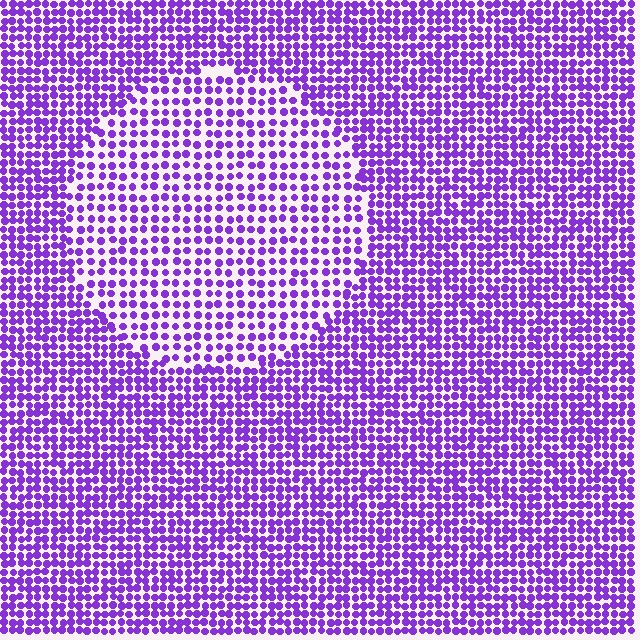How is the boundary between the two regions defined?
The boundary is defined by a change in element density (approximately 1.6x ratio). All elements are the same color, size, and shape.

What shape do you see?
I see a circle.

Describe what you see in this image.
The image contains small purple elements arranged at two different densities. A circle-shaped region is visible where the elements are less densely packed than the surrounding area.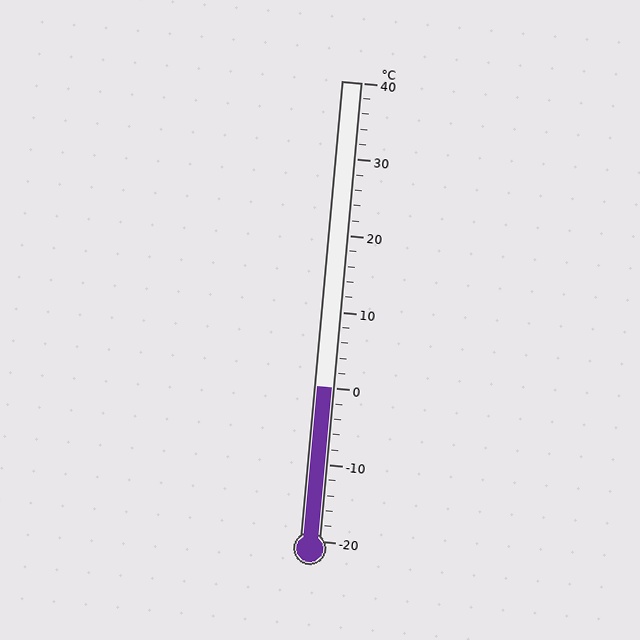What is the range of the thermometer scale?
The thermometer scale ranges from -20°C to 40°C.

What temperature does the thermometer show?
The thermometer shows approximately 0°C.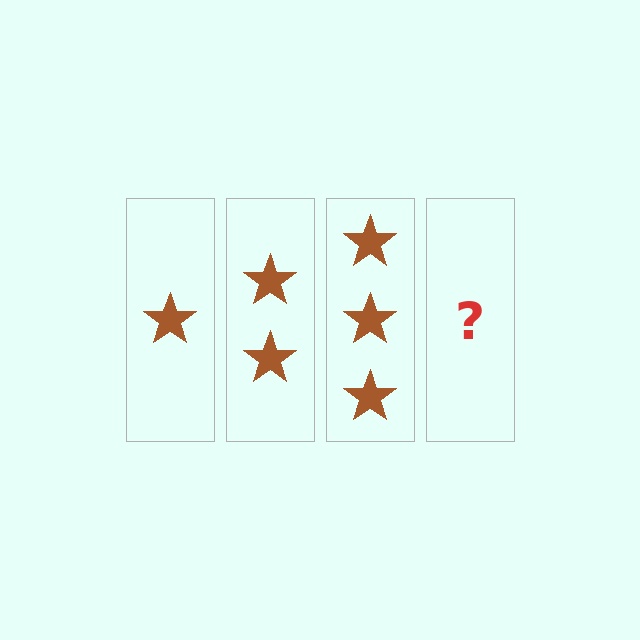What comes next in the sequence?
The next element should be 4 stars.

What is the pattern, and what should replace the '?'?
The pattern is that each step adds one more star. The '?' should be 4 stars.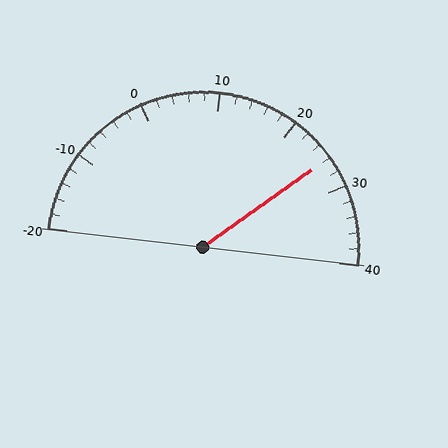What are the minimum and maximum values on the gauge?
The gauge ranges from -20 to 40.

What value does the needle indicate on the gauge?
The needle indicates approximately 26.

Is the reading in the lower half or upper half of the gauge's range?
The reading is in the upper half of the range (-20 to 40).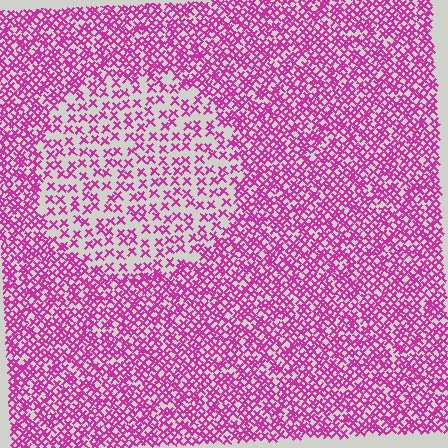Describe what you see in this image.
The image contains small magenta elements arranged at two different densities. A circle-shaped region is visible where the elements are less densely packed than the surrounding area.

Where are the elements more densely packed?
The elements are more densely packed outside the circle boundary.